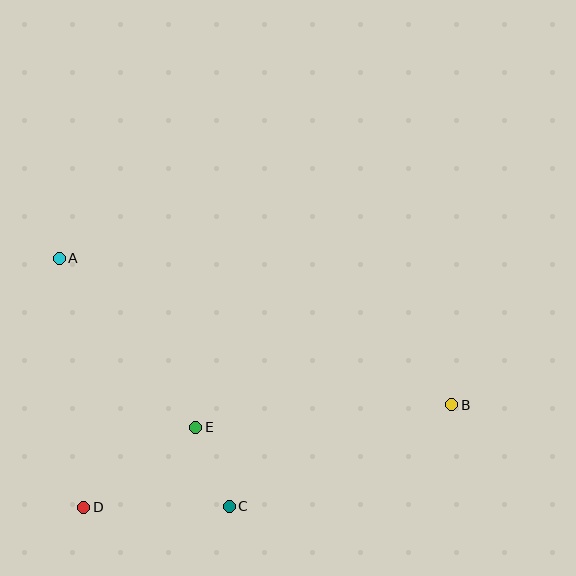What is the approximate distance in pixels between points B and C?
The distance between B and C is approximately 244 pixels.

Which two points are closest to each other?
Points C and E are closest to each other.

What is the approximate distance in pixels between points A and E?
The distance between A and E is approximately 217 pixels.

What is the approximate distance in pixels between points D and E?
The distance between D and E is approximately 138 pixels.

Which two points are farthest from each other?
Points A and B are farthest from each other.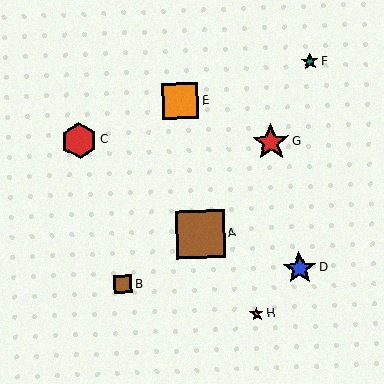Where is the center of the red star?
The center of the red star is at (271, 142).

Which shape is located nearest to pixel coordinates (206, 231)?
The brown square (labeled A) at (201, 234) is nearest to that location.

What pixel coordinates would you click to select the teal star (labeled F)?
Click at (310, 61) to select the teal star F.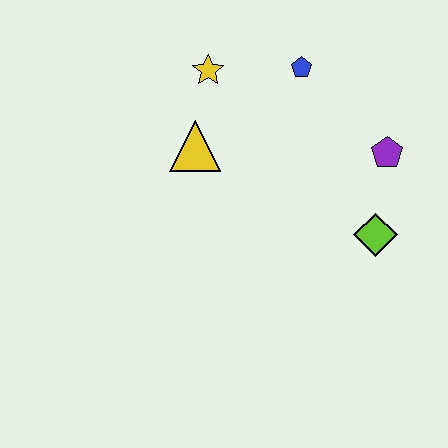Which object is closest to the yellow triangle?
The yellow star is closest to the yellow triangle.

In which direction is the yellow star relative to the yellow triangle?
The yellow star is above the yellow triangle.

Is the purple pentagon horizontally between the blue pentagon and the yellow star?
No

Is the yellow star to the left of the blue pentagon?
Yes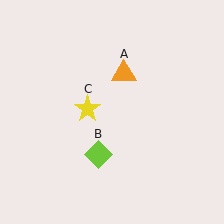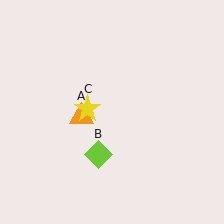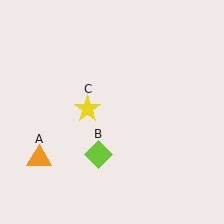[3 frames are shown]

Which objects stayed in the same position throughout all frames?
Lime diamond (object B) and yellow star (object C) remained stationary.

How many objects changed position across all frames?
1 object changed position: orange triangle (object A).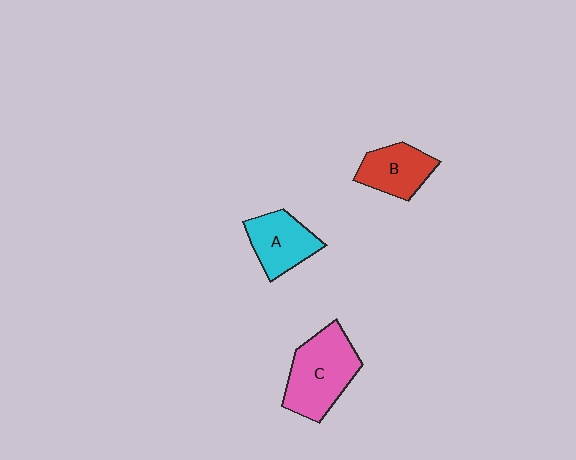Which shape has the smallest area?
Shape B (red).